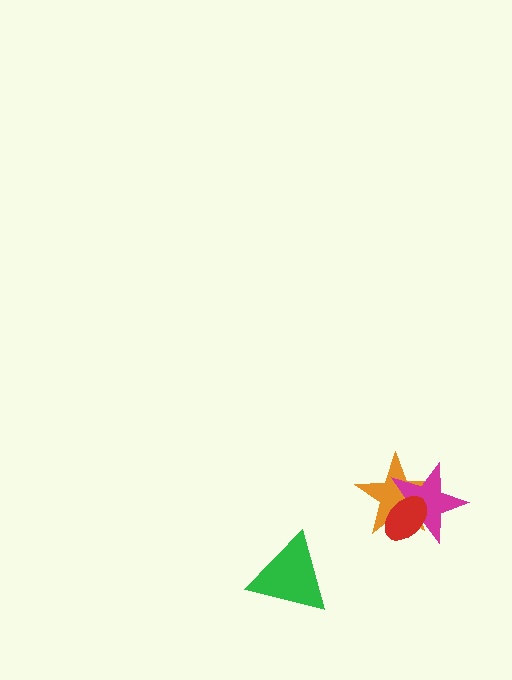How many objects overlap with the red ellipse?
2 objects overlap with the red ellipse.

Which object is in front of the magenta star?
The red ellipse is in front of the magenta star.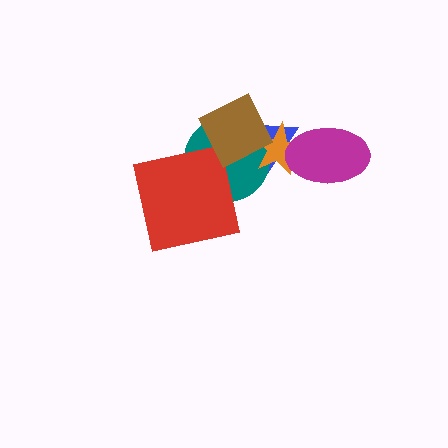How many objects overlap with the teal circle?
4 objects overlap with the teal circle.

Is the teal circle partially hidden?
Yes, it is partially covered by another shape.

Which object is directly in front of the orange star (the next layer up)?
The magenta ellipse is directly in front of the orange star.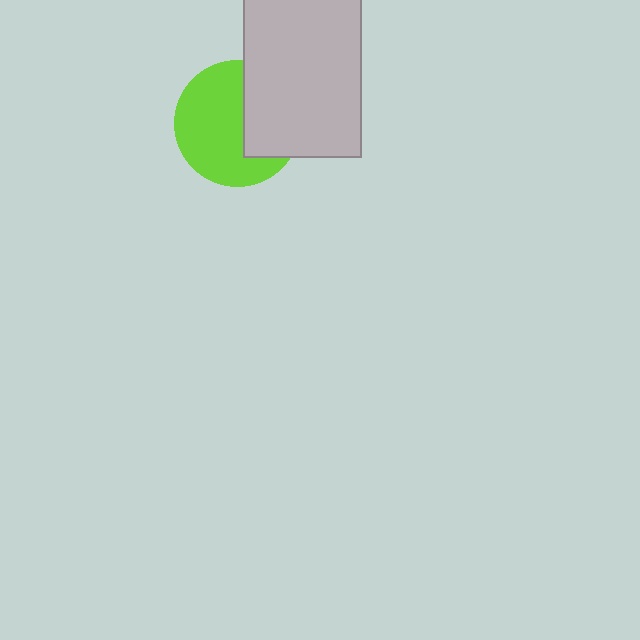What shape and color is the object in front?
The object in front is a light gray rectangle.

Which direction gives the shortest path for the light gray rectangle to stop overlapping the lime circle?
Moving right gives the shortest separation.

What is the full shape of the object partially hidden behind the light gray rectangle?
The partially hidden object is a lime circle.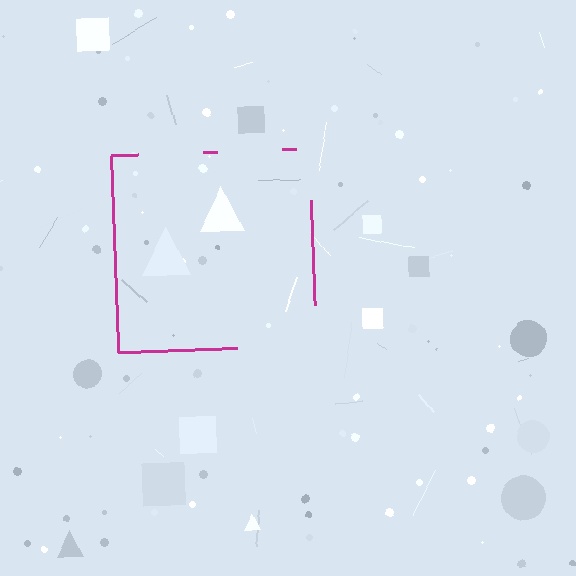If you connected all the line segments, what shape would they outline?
They would outline a square.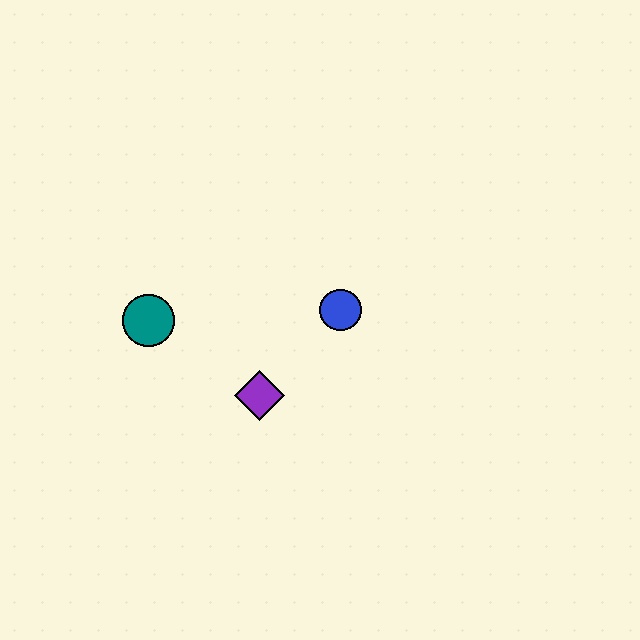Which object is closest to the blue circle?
The purple diamond is closest to the blue circle.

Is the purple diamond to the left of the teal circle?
No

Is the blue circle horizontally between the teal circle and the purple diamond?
No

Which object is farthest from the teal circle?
The blue circle is farthest from the teal circle.